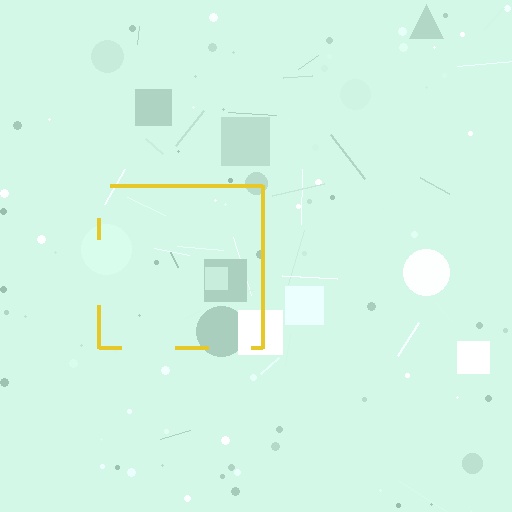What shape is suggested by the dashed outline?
The dashed outline suggests a square.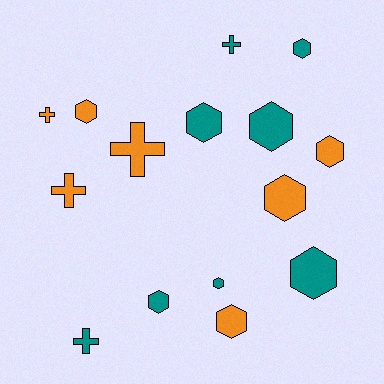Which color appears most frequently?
Teal, with 8 objects.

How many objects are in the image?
There are 15 objects.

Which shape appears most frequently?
Hexagon, with 10 objects.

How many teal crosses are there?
There are 2 teal crosses.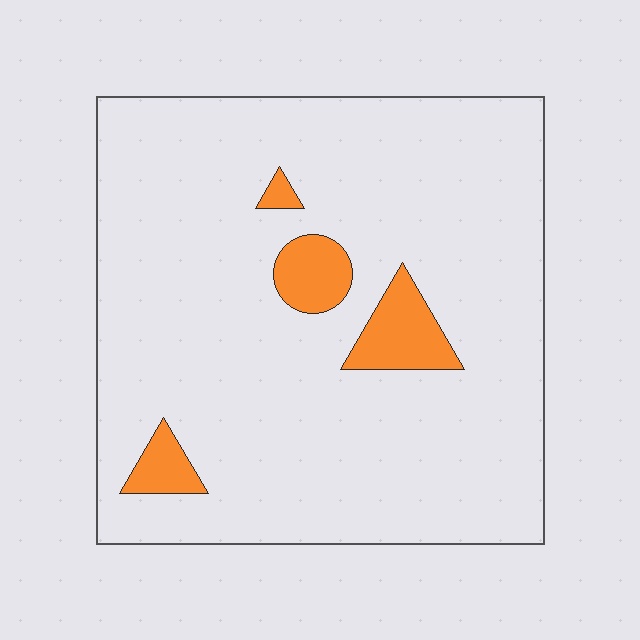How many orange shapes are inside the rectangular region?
4.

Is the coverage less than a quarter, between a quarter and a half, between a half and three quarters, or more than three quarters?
Less than a quarter.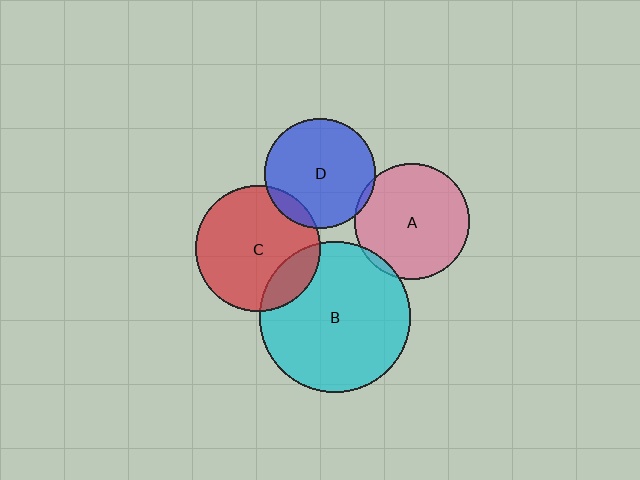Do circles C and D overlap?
Yes.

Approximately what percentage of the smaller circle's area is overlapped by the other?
Approximately 10%.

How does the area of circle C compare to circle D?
Approximately 1.3 times.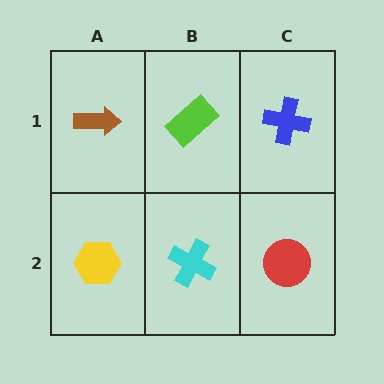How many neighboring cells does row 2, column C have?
2.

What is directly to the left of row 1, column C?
A lime rectangle.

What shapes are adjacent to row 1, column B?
A cyan cross (row 2, column B), a brown arrow (row 1, column A), a blue cross (row 1, column C).